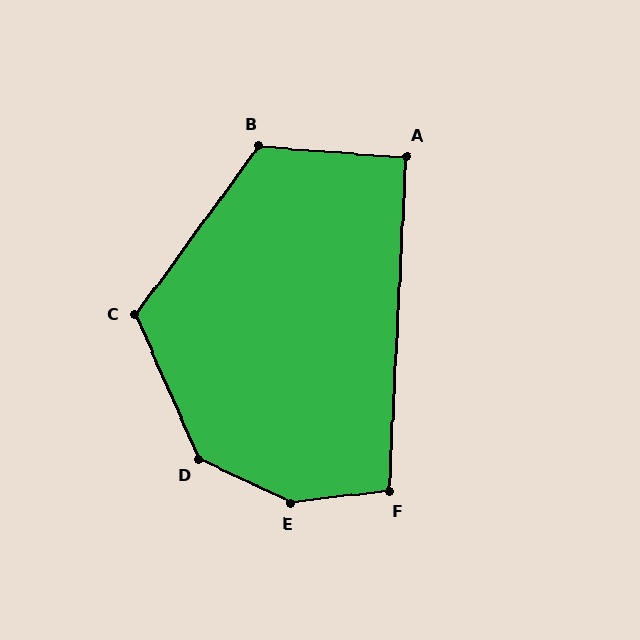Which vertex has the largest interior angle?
E, at approximately 148 degrees.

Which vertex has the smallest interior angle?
A, at approximately 91 degrees.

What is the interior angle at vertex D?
Approximately 139 degrees (obtuse).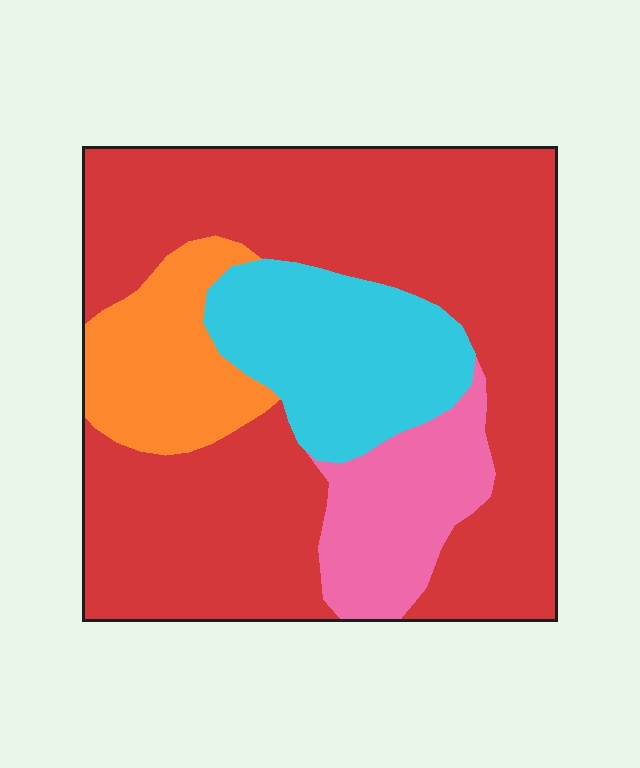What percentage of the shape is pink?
Pink covers 11% of the shape.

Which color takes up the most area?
Red, at roughly 60%.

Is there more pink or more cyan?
Cyan.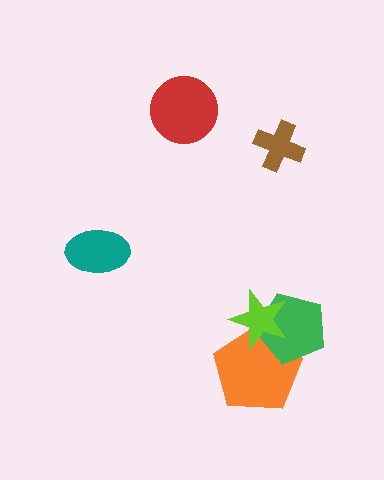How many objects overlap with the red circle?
0 objects overlap with the red circle.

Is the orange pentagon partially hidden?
Yes, it is partially covered by another shape.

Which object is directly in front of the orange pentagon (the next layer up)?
The green pentagon is directly in front of the orange pentagon.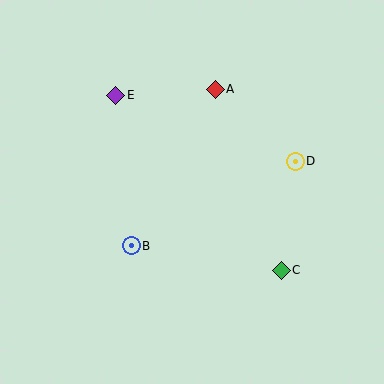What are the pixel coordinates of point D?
Point D is at (295, 161).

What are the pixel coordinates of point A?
Point A is at (215, 89).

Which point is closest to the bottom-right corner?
Point C is closest to the bottom-right corner.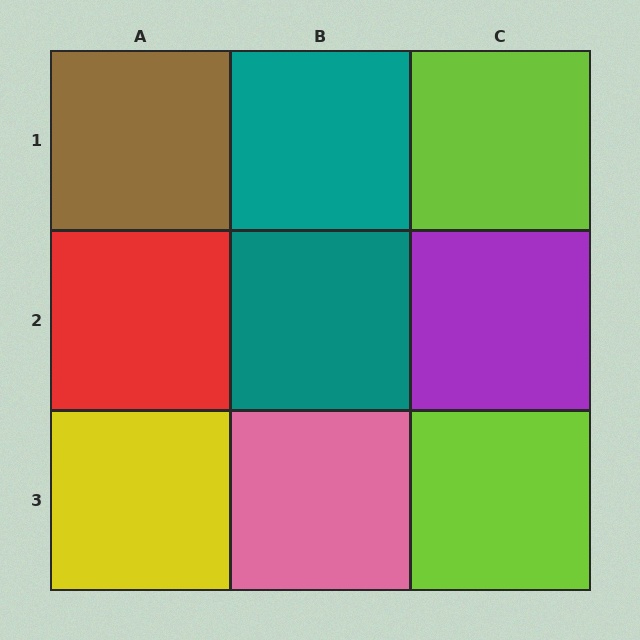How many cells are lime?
2 cells are lime.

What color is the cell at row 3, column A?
Yellow.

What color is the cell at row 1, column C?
Lime.